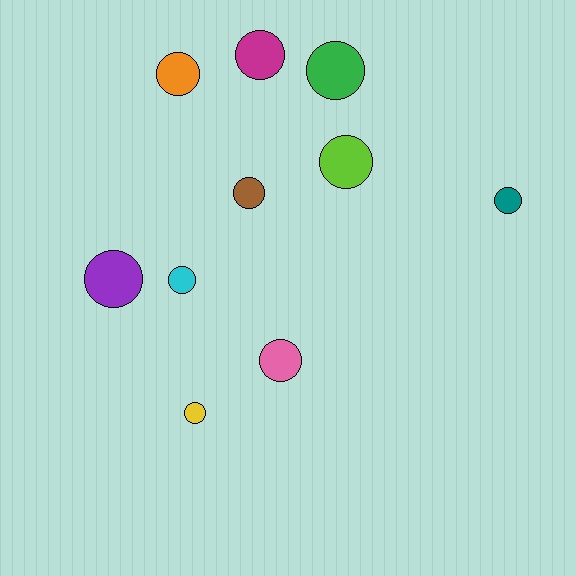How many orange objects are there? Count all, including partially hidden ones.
There is 1 orange object.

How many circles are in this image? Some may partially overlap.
There are 10 circles.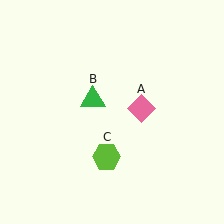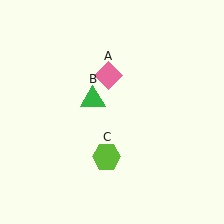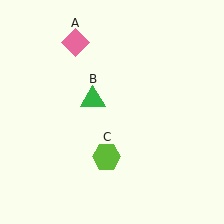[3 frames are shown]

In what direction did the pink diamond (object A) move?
The pink diamond (object A) moved up and to the left.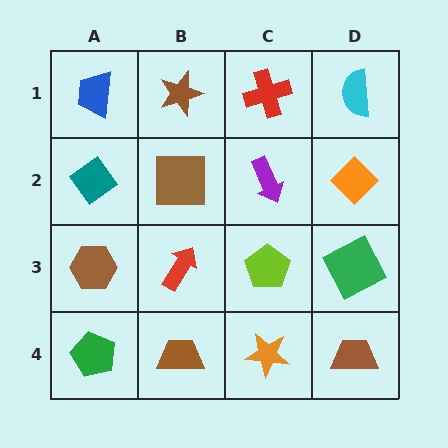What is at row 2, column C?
A purple arrow.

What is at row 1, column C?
A red cross.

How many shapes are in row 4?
4 shapes.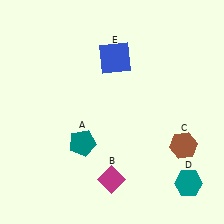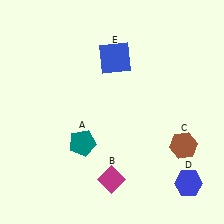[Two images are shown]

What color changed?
The hexagon (D) changed from teal in Image 1 to blue in Image 2.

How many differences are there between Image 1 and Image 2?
There is 1 difference between the two images.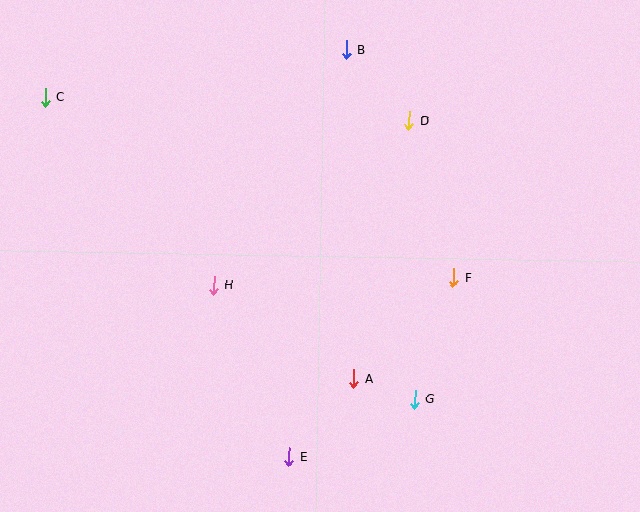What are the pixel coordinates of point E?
Point E is at (289, 457).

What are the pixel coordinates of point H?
Point H is at (214, 285).